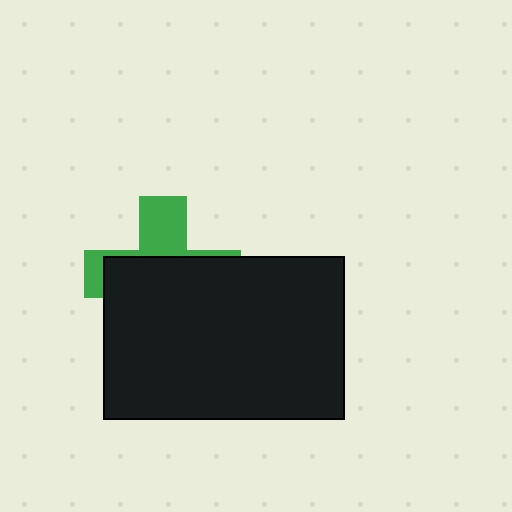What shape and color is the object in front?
The object in front is a black rectangle.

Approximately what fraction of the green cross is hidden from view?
Roughly 66% of the green cross is hidden behind the black rectangle.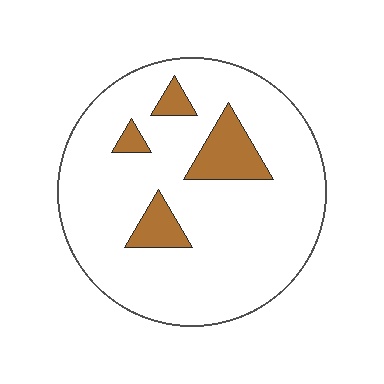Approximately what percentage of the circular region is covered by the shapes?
Approximately 15%.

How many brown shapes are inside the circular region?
4.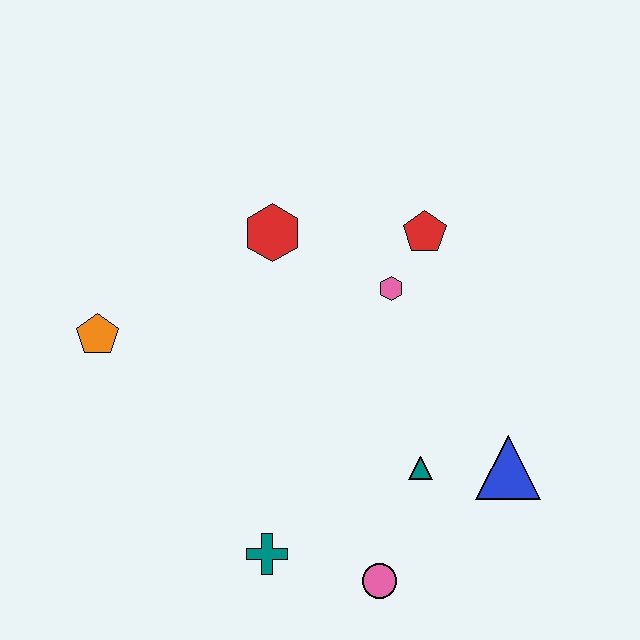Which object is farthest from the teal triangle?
The orange pentagon is farthest from the teal triangle.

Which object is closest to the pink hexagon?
The red pentagon is closest to the pink hexagon.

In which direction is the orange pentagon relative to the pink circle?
The orange pentagon is to the left of the pink circle.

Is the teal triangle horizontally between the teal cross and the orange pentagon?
No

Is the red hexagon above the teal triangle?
Yes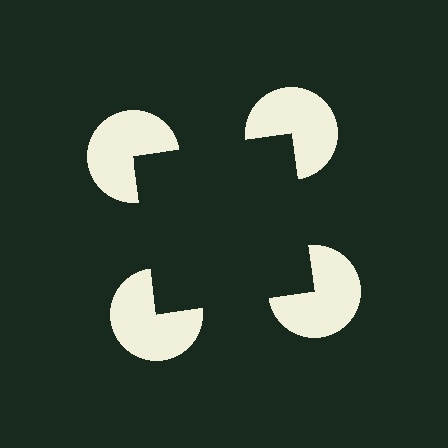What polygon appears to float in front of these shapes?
An illusory square — its edges are inferred from the aligned wedge cuts in the pac-man discs, not physically drawn.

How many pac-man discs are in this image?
There are 4 — one at each vertex of the illusory square.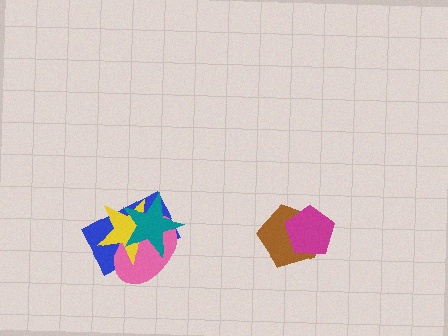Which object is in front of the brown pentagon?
The magenta pentagon is in front of the brown pentagon.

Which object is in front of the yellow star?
The teal star is in front of the yellow star.